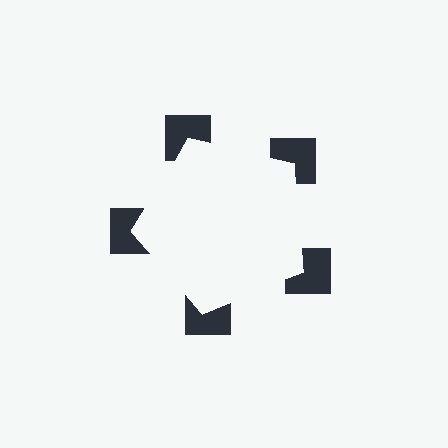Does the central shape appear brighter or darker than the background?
It typically appears slightly brighter than the background, even though no actual brightness change is drawn.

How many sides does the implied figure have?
5 sides.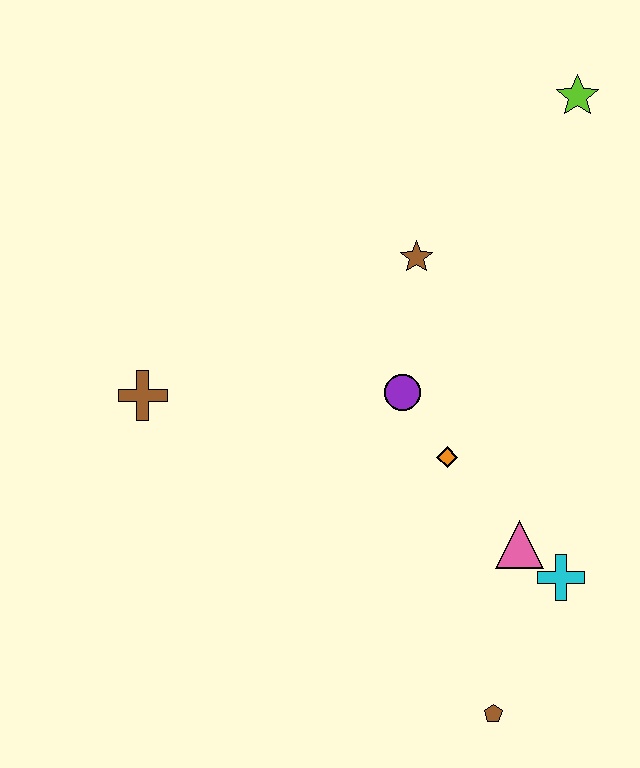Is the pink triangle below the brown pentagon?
No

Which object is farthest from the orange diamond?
The lime star is farthest from the orange diamond.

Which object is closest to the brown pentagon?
The cyan cross is closest to the brown pentagon.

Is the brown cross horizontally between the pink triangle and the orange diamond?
No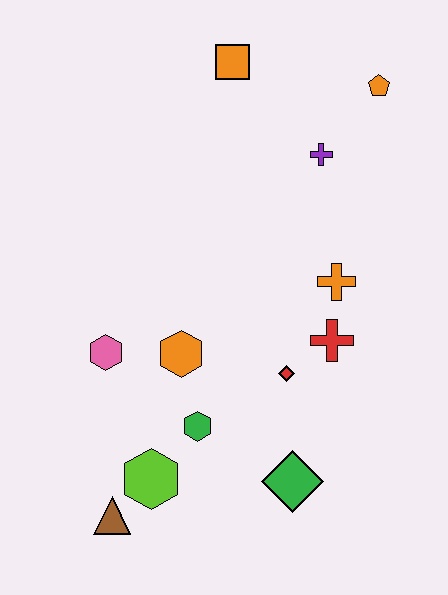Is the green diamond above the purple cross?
No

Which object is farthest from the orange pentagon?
The brown triangle is farthest from the orange pentagon.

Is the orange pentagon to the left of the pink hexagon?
No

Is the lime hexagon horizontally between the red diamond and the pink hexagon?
Yes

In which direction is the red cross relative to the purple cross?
The red cross is below the purple cross.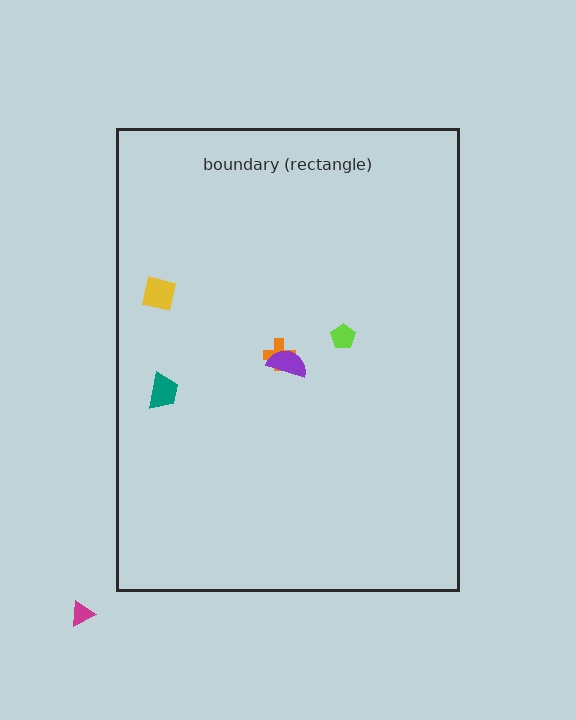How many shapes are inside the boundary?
5 inside, 1 outside.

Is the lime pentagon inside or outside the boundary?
Inside.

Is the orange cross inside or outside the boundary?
Inside.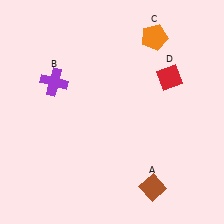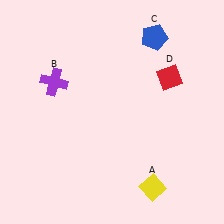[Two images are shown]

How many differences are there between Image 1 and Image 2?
There are 2 differences between the two images.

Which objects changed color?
A changed from brown to yellow. C changed from orange to blue.